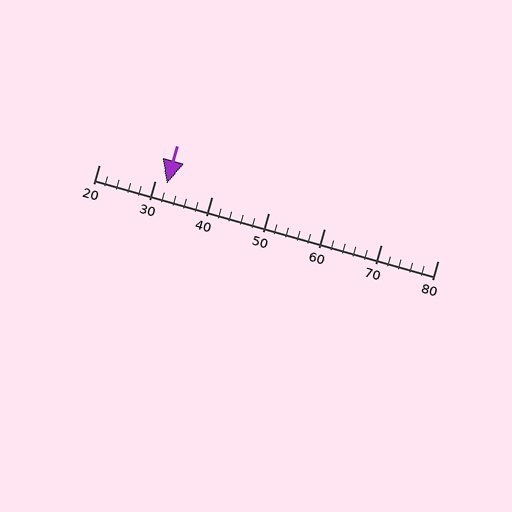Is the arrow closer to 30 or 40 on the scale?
The arrow is closer to 30.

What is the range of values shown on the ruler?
The ruler shows values from 20 to 80.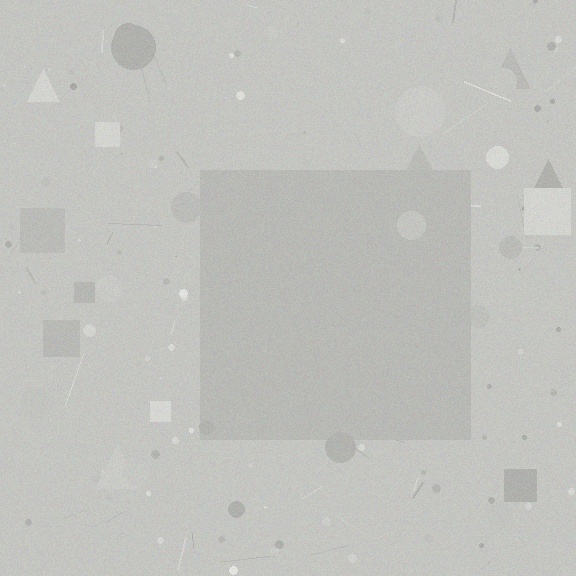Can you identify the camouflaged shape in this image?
The camouflaged shape is a square.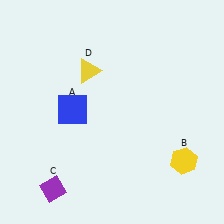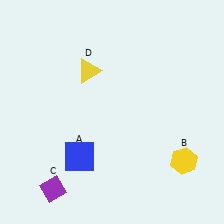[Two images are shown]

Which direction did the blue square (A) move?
The blue square (A) moved down.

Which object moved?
The blue square (A) moved down.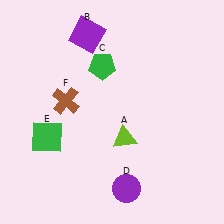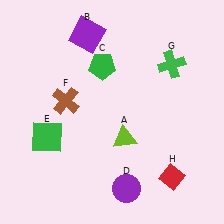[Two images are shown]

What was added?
A green cross (G), a red diamond (H) were added in Image 2.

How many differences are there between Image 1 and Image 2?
There are 2 differences between the two images.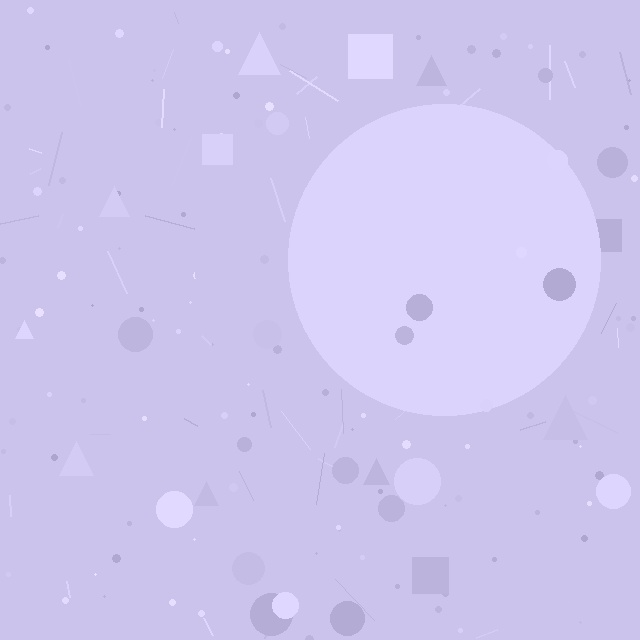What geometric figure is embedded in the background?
A circle is embedded in the background.